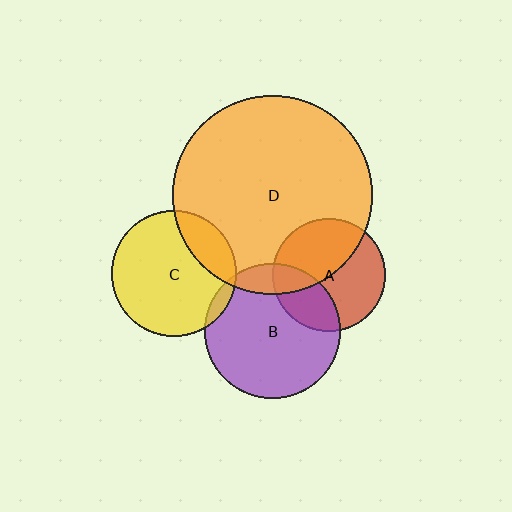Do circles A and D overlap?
Yes.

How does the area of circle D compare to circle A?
Approximately 3.1 times.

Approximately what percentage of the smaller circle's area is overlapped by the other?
Approximately 45%.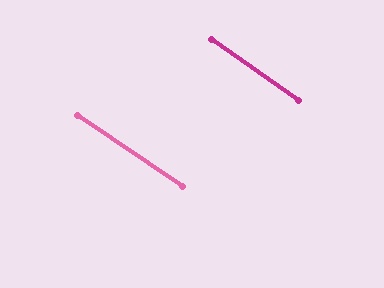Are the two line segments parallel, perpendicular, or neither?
Parallel — their directions differ by only 1.0°.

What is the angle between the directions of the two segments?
Approximately 1 degree.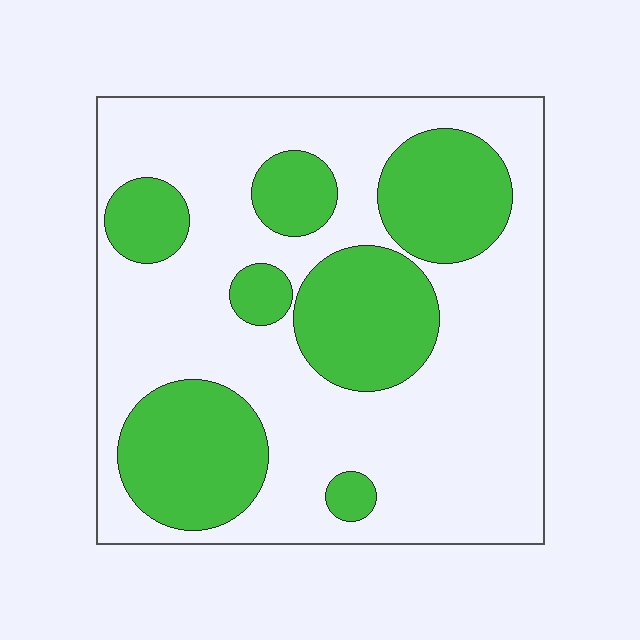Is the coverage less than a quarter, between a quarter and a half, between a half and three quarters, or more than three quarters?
Between a quarter and a half.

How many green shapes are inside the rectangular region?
7.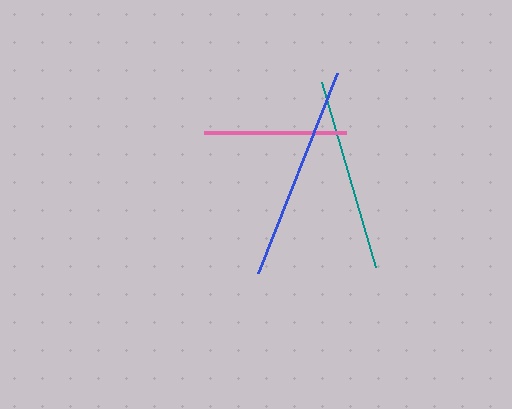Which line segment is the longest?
The blue line is the longest at approximately 215 pixels.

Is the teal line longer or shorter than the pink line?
The teal line is longer than the pink line.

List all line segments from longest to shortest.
From longest to shortest: blue, teal, pink.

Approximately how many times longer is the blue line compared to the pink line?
The blue line is approximately 1.5 times the length of the pink line.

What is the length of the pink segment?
The pink segment is approximately 142 pixels long.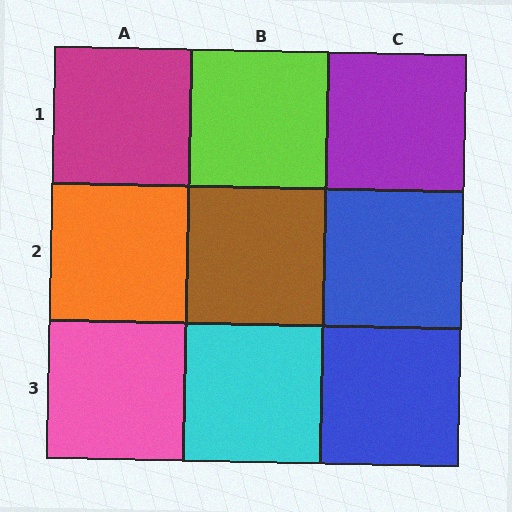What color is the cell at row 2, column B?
Brown.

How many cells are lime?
1 cell is lime.